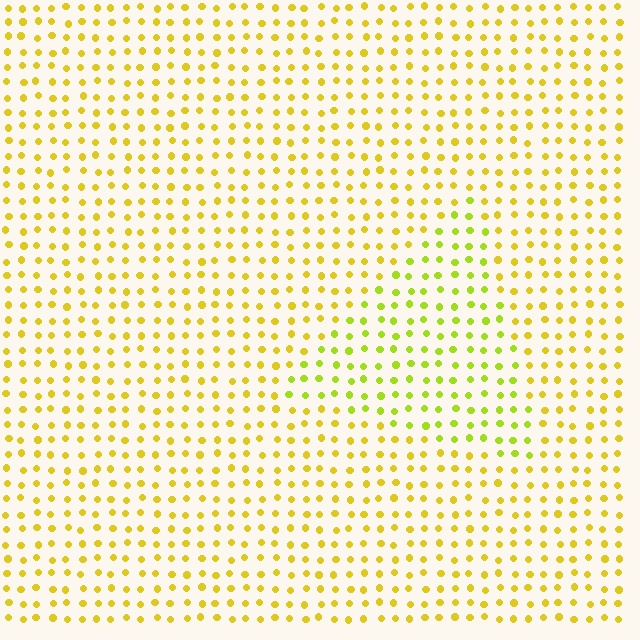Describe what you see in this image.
The image is filled with small yellow elements in a uniform arrangement. A triangle-shaped region is visible where the elements are tinted to a slightly different hue, forming a subtle color boundary.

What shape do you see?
I see a triangle.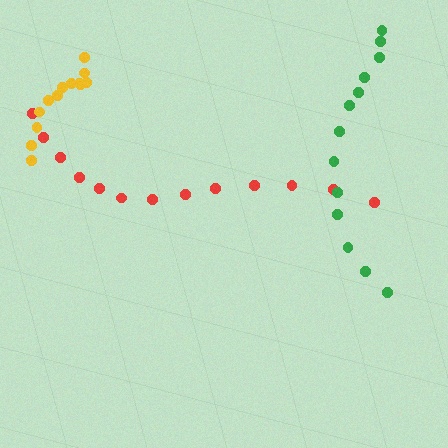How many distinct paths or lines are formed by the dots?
There are 3 distinct paths.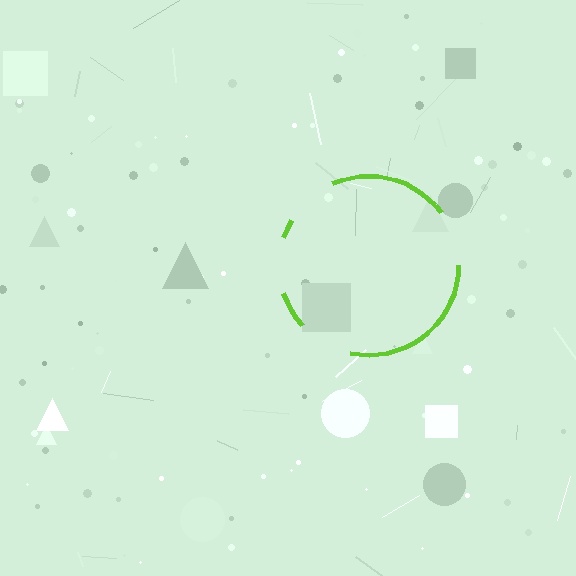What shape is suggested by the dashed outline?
The dashed outline suggests a circle.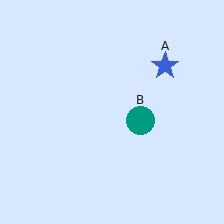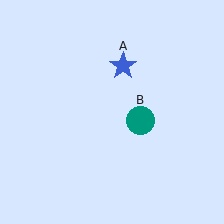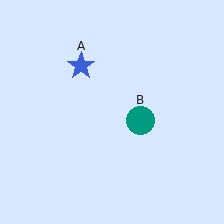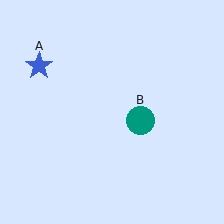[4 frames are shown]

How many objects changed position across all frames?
1 object changed position: blue star (object A).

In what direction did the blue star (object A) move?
The blue star (object A) moved left.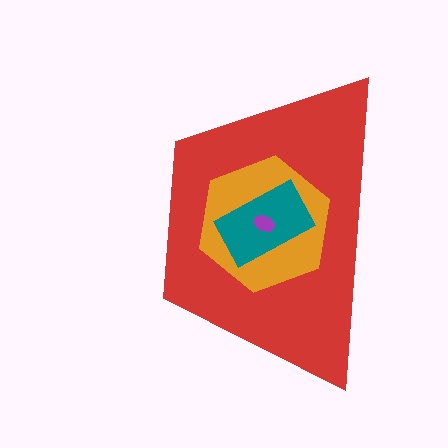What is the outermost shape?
The red trapezoid.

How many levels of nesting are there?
4.